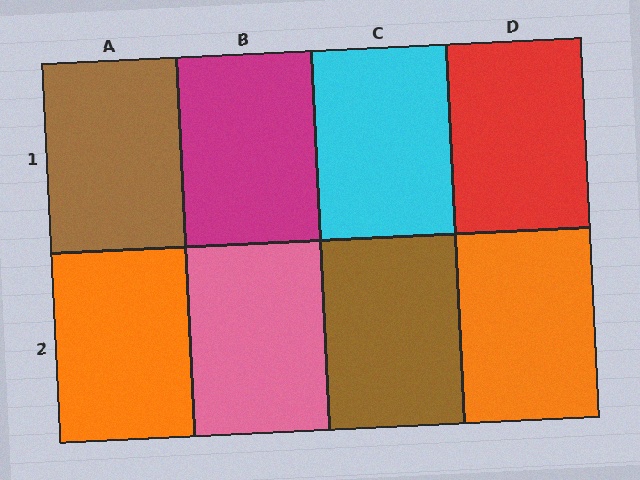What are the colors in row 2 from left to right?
Orange, pink, brown, orange.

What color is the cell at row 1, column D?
Red.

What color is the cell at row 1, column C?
Cyan.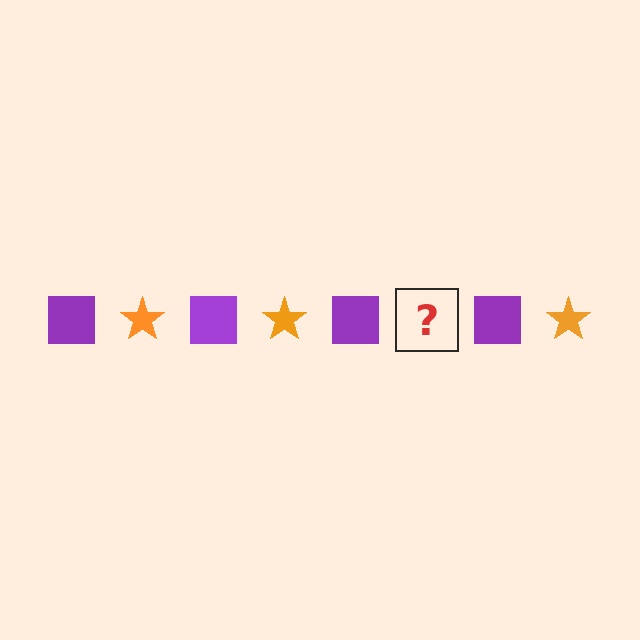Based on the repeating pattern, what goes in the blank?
The blank should be an orange star.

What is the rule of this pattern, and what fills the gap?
The rule is that the pattern alternates between purple square and orange star. The gap should be filled with an orange star.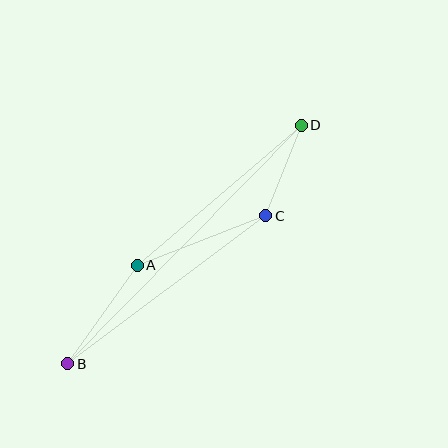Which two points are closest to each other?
Points C and D are closest to each other.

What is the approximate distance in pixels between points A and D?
The distance between A and D is approximately 215 pixels.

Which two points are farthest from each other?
Points B and D are farthest from each other.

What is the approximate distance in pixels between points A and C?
The distance between A and C is approximately 138 pixels.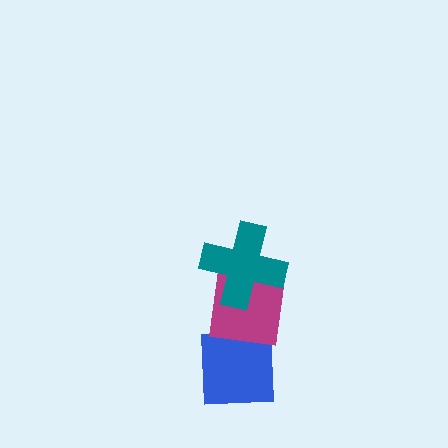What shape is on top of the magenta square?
The teal cross is on top of the magenta square.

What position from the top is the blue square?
The blue square is 3rd from the top.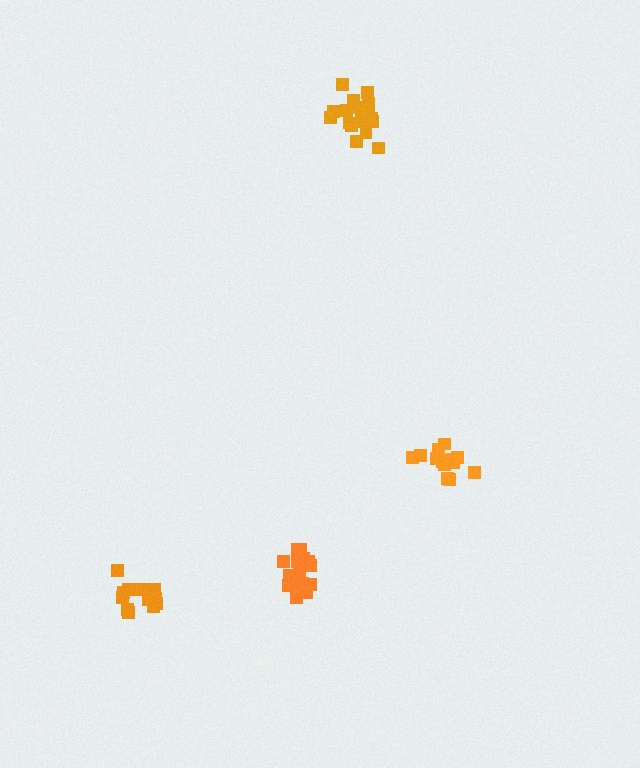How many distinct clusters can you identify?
There are 4 distinct clusters.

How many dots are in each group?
Group 1: 19 dots, Group 2: 14 dots, Group 3: 19 dots, Group 4: 15 dots (67 total).